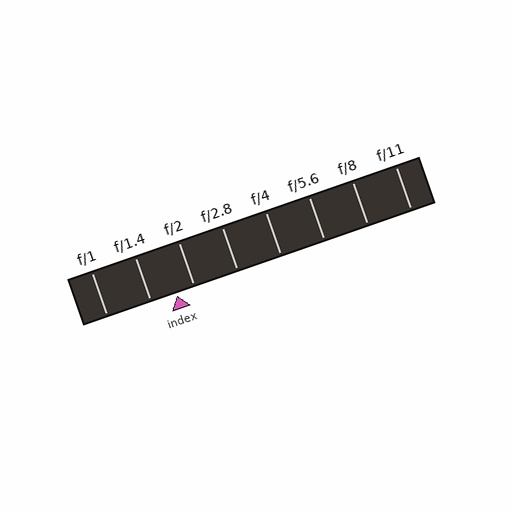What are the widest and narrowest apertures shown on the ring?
The widest aperture shown is f/1 and the narrowest is f/11.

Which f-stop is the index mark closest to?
The index mark is closest to f/2.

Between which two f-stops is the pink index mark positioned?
The index mark is between f/1.4 and f/2.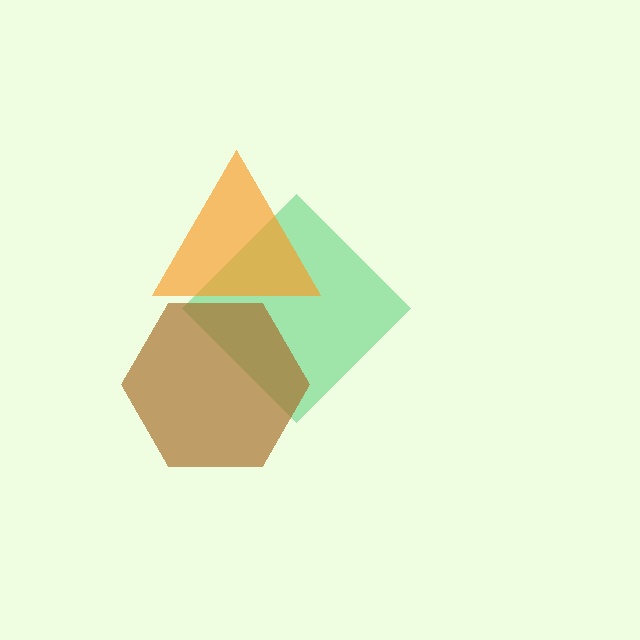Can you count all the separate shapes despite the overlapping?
Yes, there are 3 separate shapes.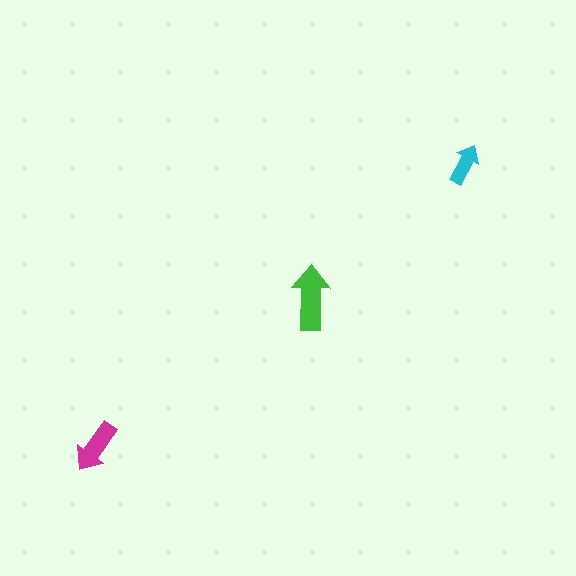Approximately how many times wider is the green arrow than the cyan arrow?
About 1.5 times wider.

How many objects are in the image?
There are 3 objects in the image.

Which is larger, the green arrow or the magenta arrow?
The green one.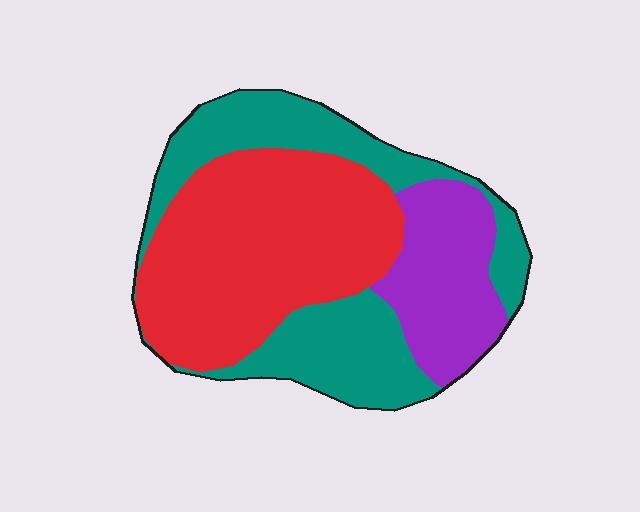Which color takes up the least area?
Purple, at roughly 20%.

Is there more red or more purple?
Red.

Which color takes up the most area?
Red, at roughly 45%.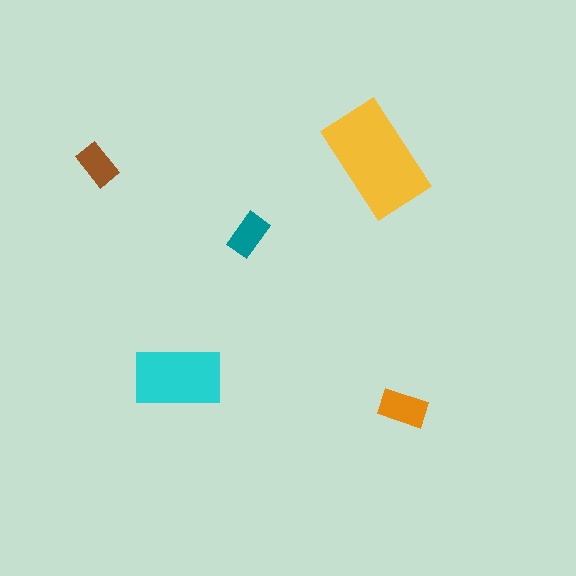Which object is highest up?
The yellow rectangle is topmost.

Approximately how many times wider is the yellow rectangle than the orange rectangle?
About 2.5 times wider.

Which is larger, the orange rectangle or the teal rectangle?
The orange one.